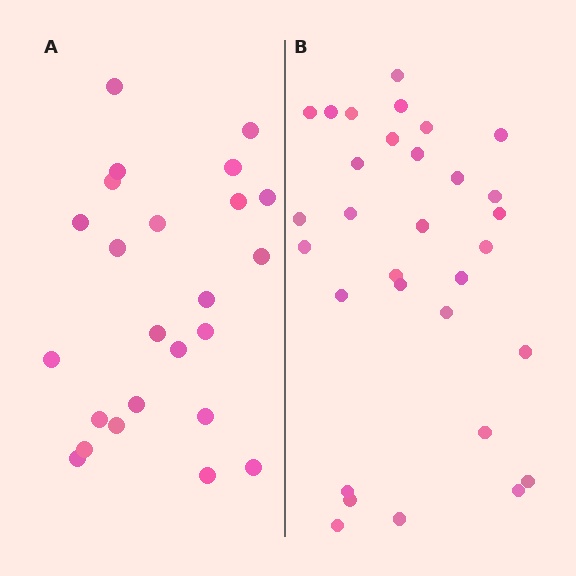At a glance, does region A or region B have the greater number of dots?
Region B (the right region) has more dots.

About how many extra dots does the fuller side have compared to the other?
Region B has roughly 8 or so more dots than region A.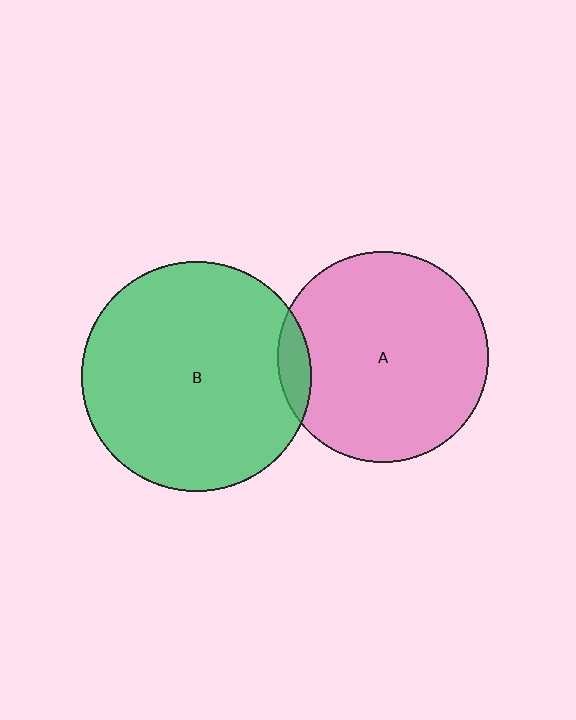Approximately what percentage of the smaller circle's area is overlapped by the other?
Approximately 10%.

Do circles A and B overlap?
Yes.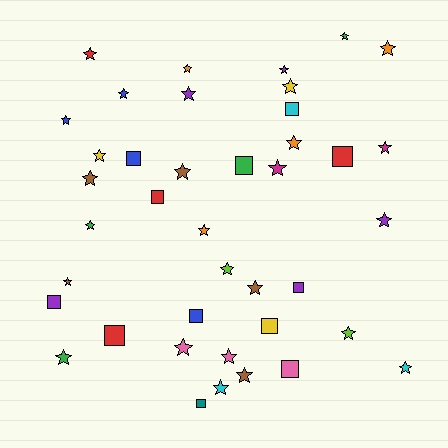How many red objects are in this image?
There are 4 red objects.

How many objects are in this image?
There are 40 objects.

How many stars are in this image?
There are 28 stars.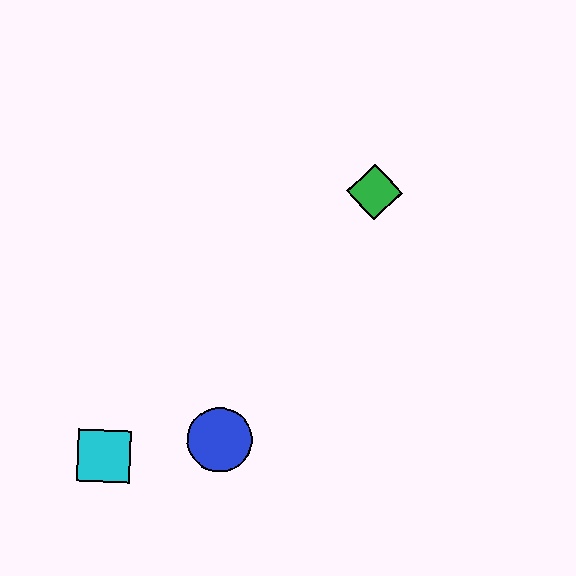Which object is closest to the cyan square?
The blue circle is closest to the cyan square.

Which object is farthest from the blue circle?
The green diamond is farthest from the blue circle.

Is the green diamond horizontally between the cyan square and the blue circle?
No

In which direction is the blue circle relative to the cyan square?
The blue circle is to the right of the cyan square.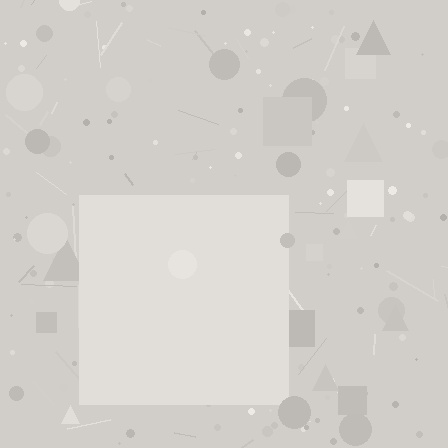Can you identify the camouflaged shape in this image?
The camouflaged shape is a square.